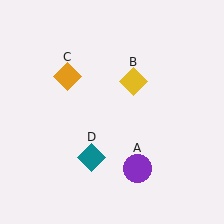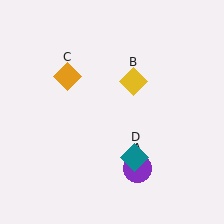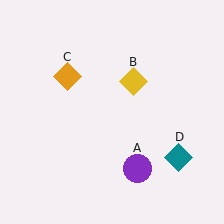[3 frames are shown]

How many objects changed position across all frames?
1 object changed position: teal diamond (object D).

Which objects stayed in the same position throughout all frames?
Purple circle (object A) and yellow diamond (object B) and orange diamond (object C) remained stationary.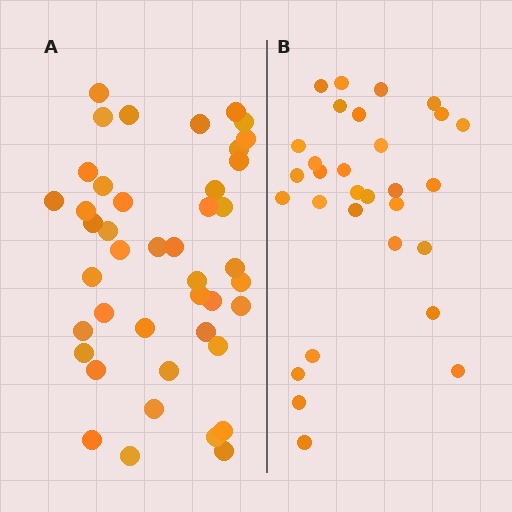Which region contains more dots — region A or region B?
Region A (the left region) has more dots.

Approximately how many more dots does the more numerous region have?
Region A has approximately 15 more dots than region B.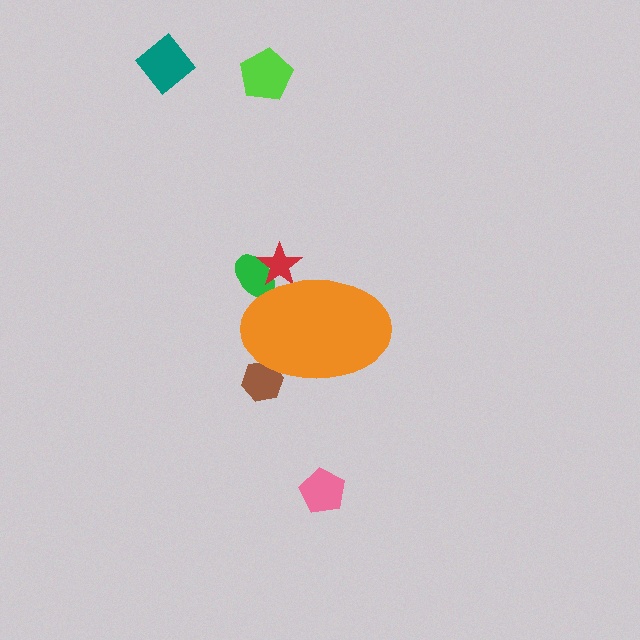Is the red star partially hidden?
Yes, the red star is partially hidden behind the orange ellipse.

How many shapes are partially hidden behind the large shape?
3 shapes are partially hidden.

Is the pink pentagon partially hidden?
No, the pink pentagon is fully visible.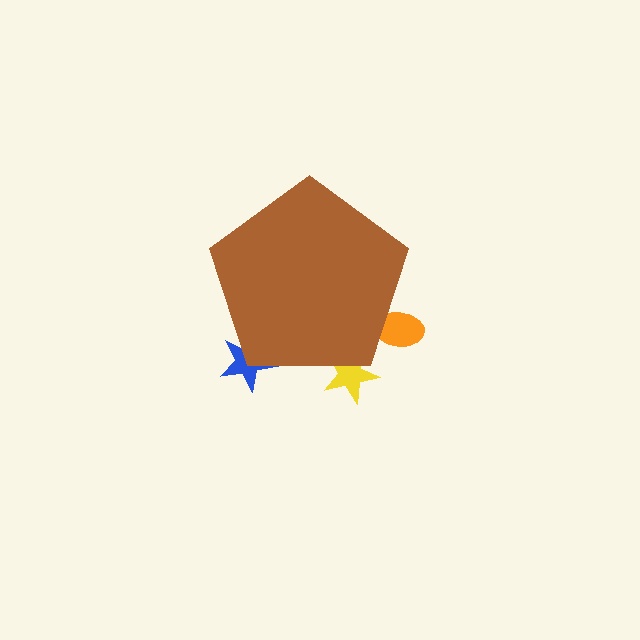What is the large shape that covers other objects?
A brown pentagon.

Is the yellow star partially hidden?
Yes, the yellow star is partially hidden behind the brown pentagon.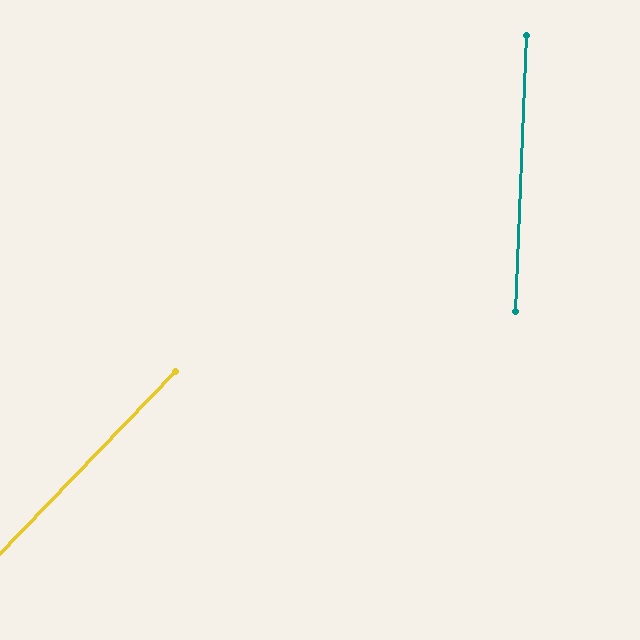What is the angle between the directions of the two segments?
Approximately 42 degrees.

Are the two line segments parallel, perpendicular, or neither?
Neither parallel nor perpendicular — they differ by about 42°.